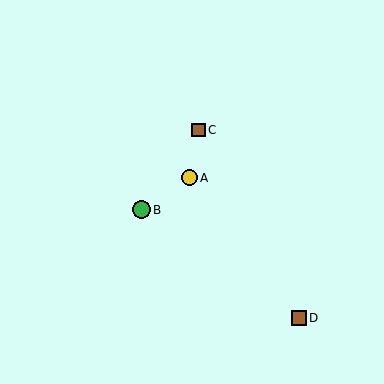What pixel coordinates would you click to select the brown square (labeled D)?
Click at (299, 318) to select the brown square D.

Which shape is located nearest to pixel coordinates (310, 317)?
The brown square (labeled D) at (299, 318) is nearest to that location.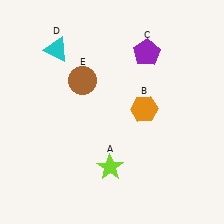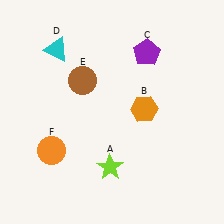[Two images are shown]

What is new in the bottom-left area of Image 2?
An orange circle (F) was added in the bottom-left area of Image 2.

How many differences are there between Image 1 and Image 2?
There is 1 difference between the two images.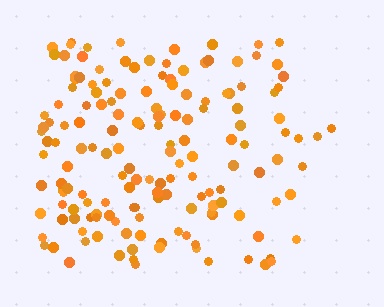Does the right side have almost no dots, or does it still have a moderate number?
Still a moderate number, just noticeably fewer than the left.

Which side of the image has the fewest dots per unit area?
The right.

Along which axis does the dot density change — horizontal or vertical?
Horizontal.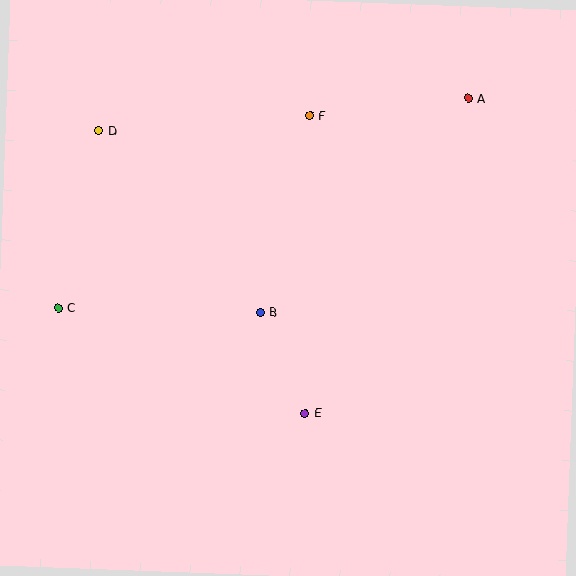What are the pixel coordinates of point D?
Point D is at (98, 131).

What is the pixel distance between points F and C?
The distance between F and C is 316 pixels.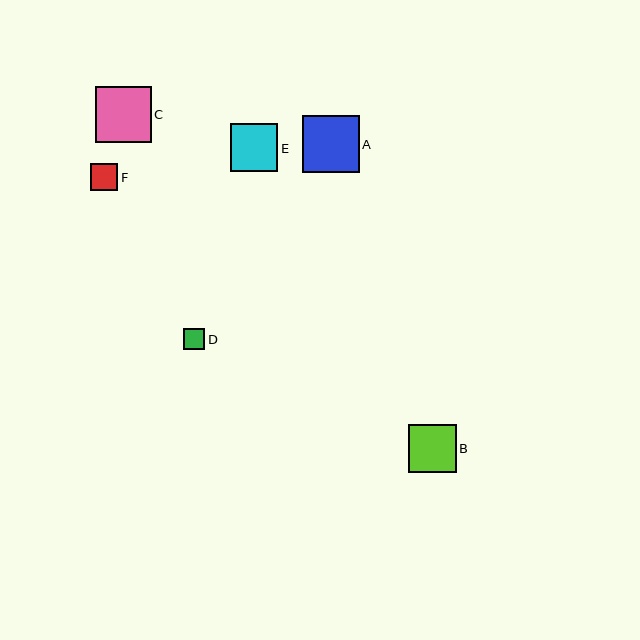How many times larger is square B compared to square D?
Square B is approximately 2.3 times the size of square D.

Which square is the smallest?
Square D is the smallest with a size of approximately 21 pixels.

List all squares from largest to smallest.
From largest to smallest: A, C, B, E, F, D.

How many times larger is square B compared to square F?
Square B is approximately 1.8 times the size of square F.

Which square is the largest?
Square A is the largest with a size of approximately 57 pixels.